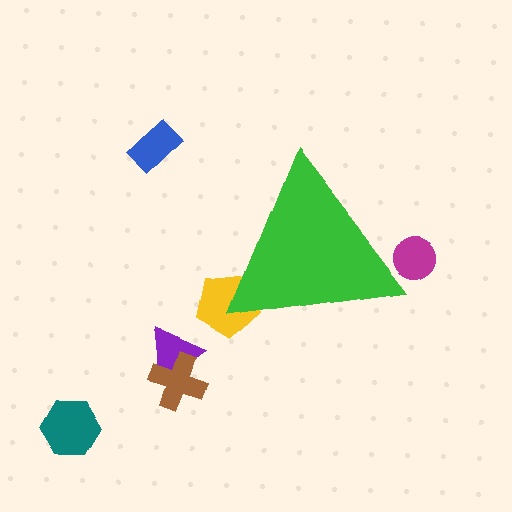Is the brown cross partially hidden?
No, the brown cross is fully visible.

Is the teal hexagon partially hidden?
No, the teal hexagon is fully visible.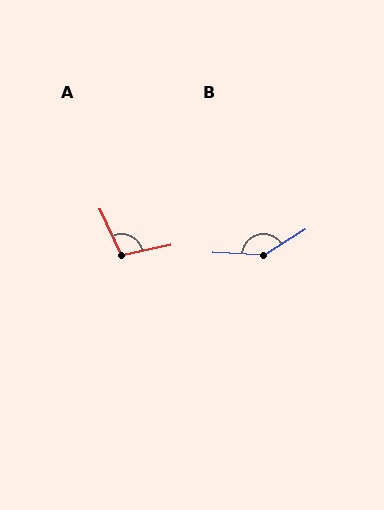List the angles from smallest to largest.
A (104°), B (145°).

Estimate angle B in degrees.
Approximately 145 degrees.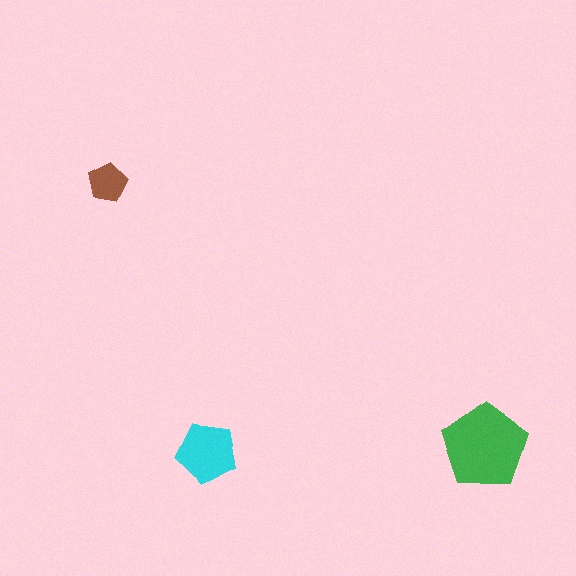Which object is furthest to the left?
The brown pentagon is leftmost.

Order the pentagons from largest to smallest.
the green one, the cyan one, the brown one.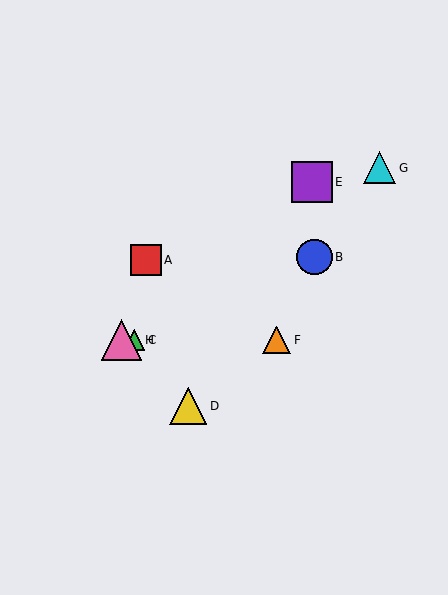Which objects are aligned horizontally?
Objects C, F, H are aligned horizontally.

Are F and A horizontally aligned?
No, F is at y≈340 and A is at y≈260.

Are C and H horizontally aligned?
Yes, both are at y≈340.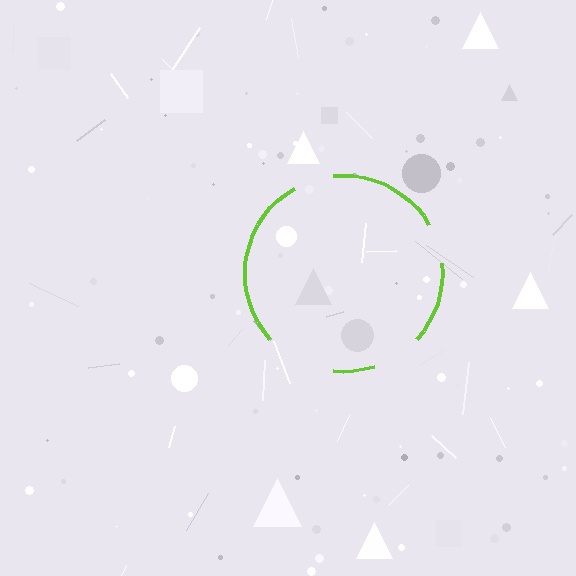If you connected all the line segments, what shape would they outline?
They would outline a circle.